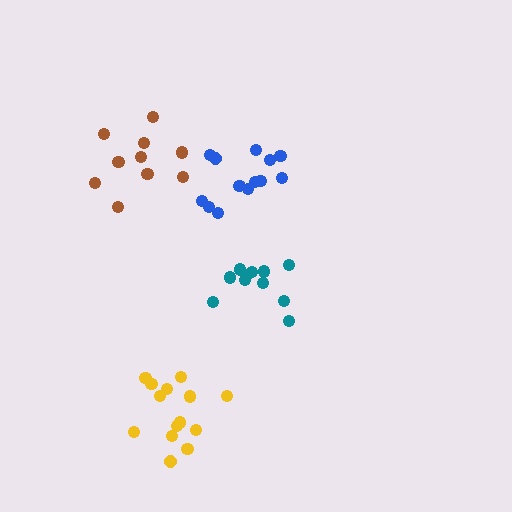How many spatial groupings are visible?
There are 4 spatial groupings.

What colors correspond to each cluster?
The clusters are colored: blue, teal, brown, yellow.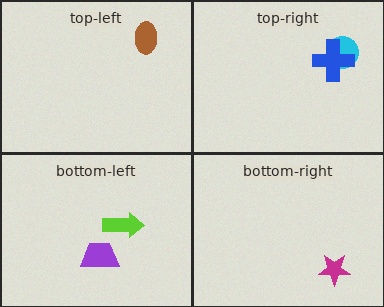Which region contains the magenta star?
The bottom-right region.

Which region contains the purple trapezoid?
The bottom-left region.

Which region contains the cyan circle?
The top-right region.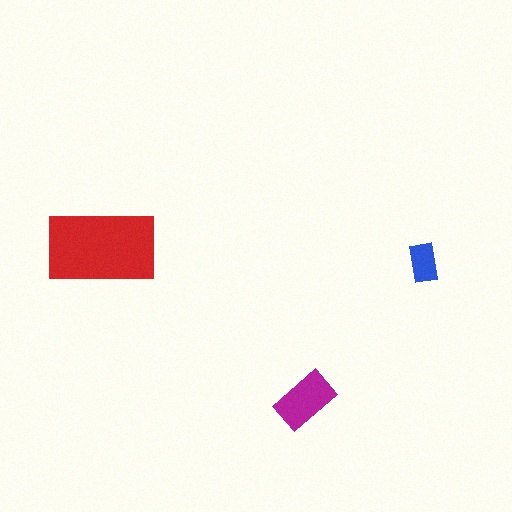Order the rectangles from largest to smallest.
the red one, the magenta one, the blue one.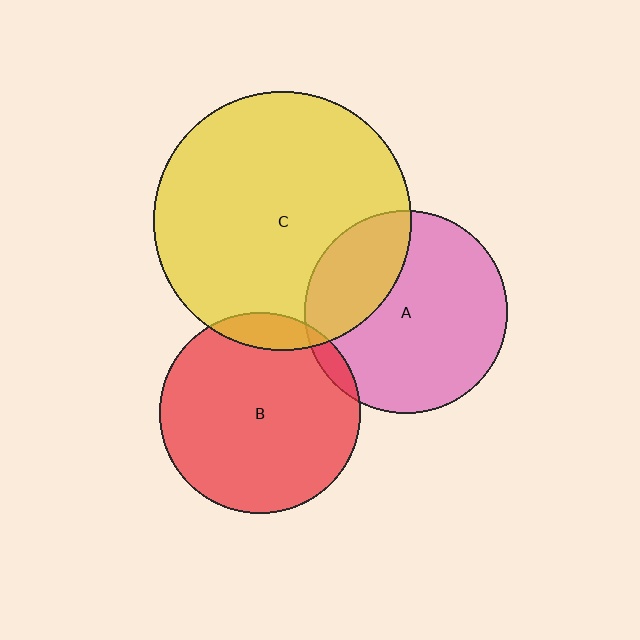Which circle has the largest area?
Circle C (yellow).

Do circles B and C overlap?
Yes.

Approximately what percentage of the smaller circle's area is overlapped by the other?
Approximately 10%.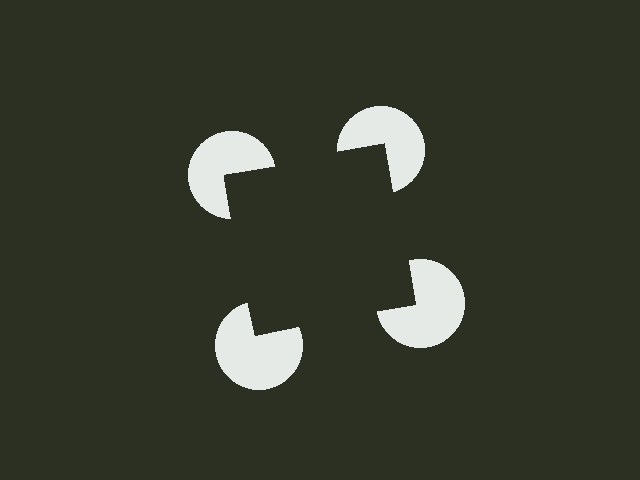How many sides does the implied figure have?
4 sides.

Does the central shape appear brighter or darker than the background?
It typically appears slightly darker than the background, even though no actual brightness change is drawn.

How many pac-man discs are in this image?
There are 4 — one at each vertex of the illusory square.